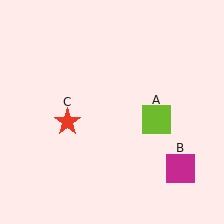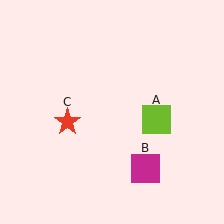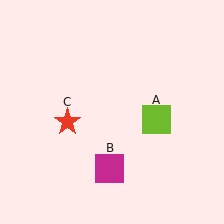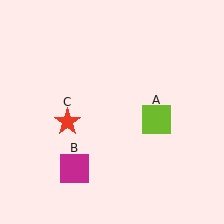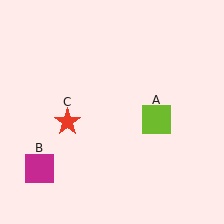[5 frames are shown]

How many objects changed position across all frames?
1 object changed position: magenta square (object B).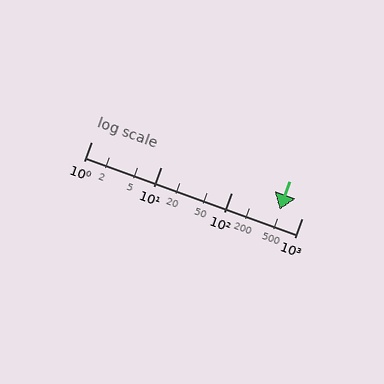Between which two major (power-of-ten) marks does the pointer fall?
The pointer is between 100 and 1000.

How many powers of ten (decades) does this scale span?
The scale spans 3 decades, from 1 to 1000.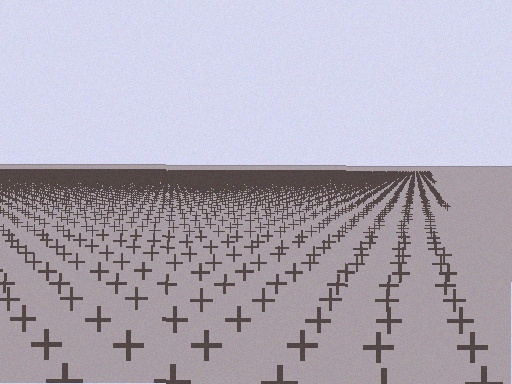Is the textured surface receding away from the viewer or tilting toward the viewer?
The surface is receding away from the viewer. Texture elements get smaller and denser toward the top.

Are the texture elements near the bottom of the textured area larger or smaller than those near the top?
Larger. Near the bottom, elements are closer to the viewer and appear at a bigger on-screen size.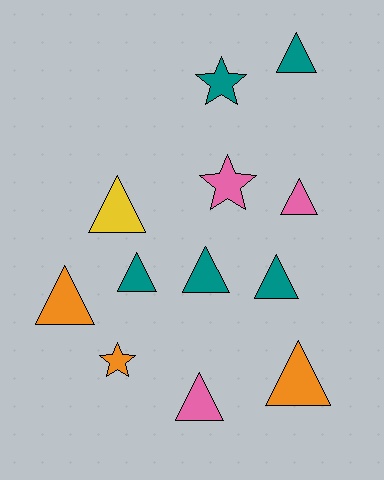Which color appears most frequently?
Teal, with 5 objects.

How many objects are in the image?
There are 12 objects.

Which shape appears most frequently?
Triangle, with 9 objects.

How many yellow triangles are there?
There is 1 yellow triangle.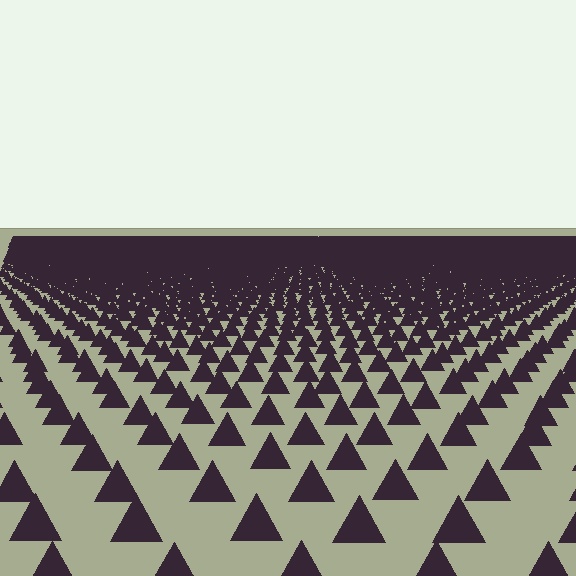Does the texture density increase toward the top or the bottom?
Density increases toward the top.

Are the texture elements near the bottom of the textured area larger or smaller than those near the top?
Larger. Near the bottom, elements are closer to the viewer and appear at a bigger on-screen size.